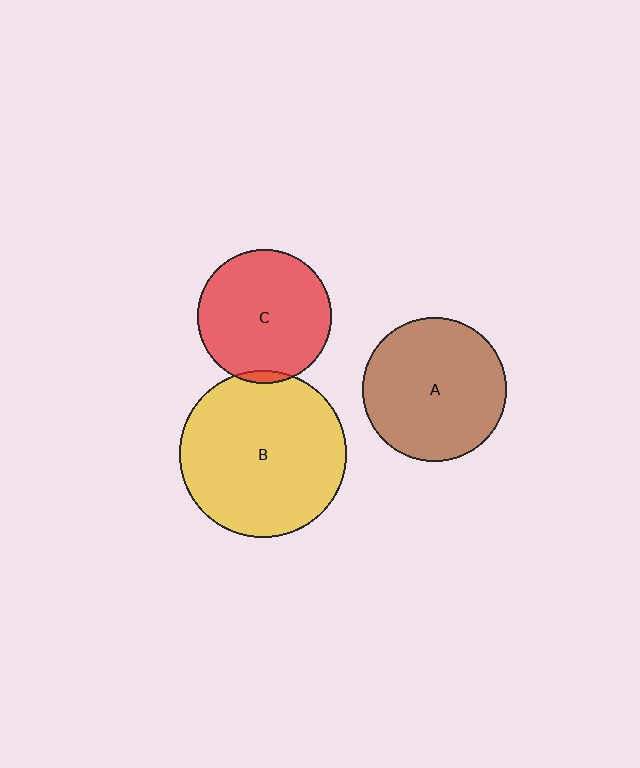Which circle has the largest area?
Circle B (yellow).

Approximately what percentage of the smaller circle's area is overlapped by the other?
Approximately 5%.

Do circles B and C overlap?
Yes.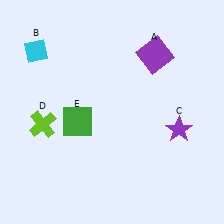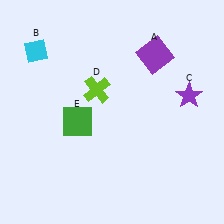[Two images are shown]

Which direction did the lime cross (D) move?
The lime cross (D) moved right.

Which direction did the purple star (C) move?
The purple star (C) moved up.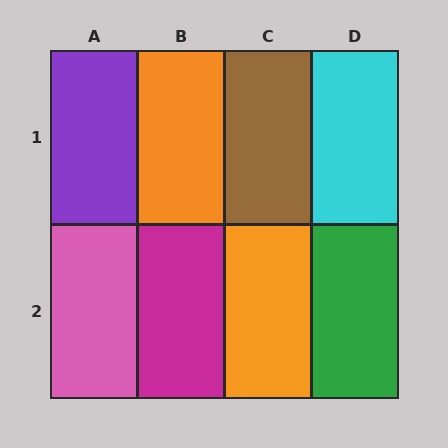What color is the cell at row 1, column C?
Brown.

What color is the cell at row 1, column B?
Orange.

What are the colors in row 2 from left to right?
Pink, magenta, orange, green.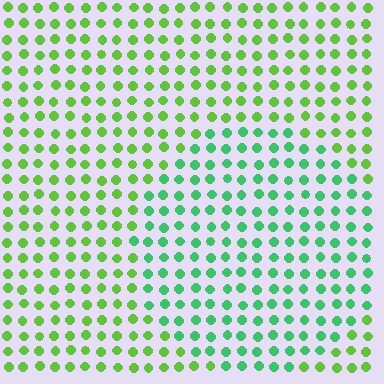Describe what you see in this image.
The image is filled with small lime elements in a uniform arrangement. A circle-shaped region is visible where the elements are tinted to a slightly different hue, forming a subtle color boundary.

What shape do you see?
I see a circle.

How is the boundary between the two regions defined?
The boundary is defined purely by a slight shift in hue (about 38 degrees). Spacing, size, and orientation are identical on both sides.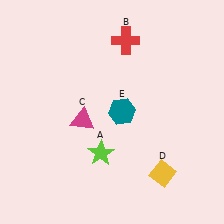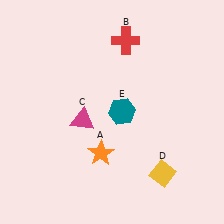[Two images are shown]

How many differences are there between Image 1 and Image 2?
There is 1 difference between the two images.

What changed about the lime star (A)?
In Image 1, A is lime. In Image 2, it changed to orange.